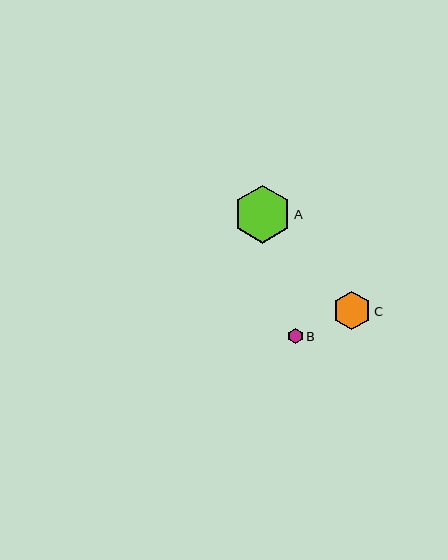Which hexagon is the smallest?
Hexagon B is the smallest with a size of approximately 15 pixels.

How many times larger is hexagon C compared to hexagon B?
Hexagon C is approximately 2.5 times the size of hexagon B.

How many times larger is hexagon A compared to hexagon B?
Hexagon A is approximately 3.8 times the size of hexagon B.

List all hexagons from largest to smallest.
From largest to smallest: A, C, B.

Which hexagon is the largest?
Hexagon A is the largest with a size of approximately 58 pixels.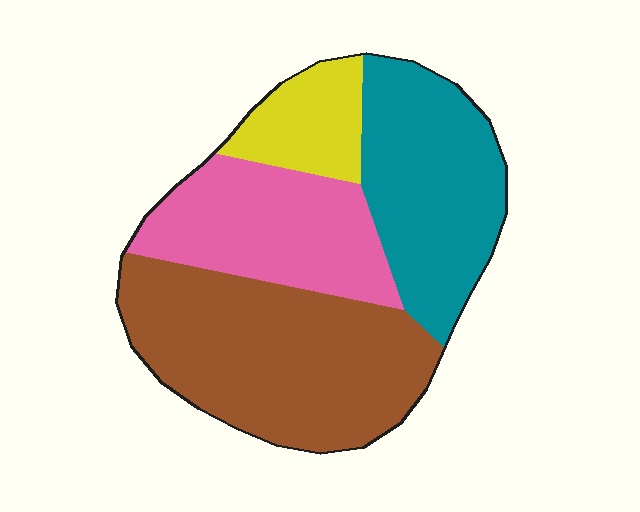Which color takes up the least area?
Yellow, at roughly 10%.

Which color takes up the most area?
Brown, at roughly 40%.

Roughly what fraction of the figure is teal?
Teal covers 27% of the figure.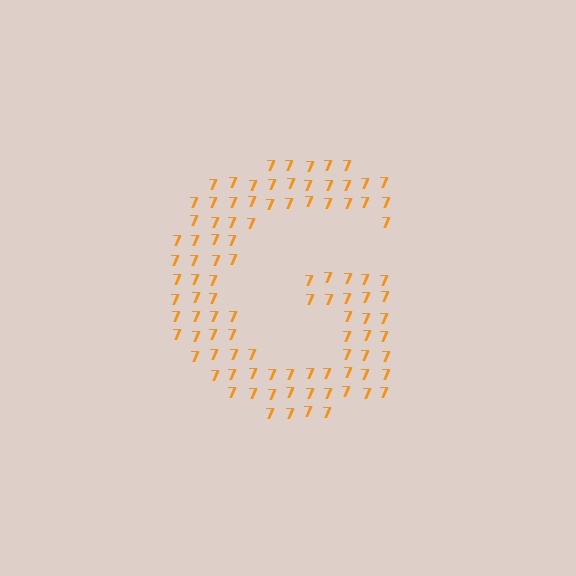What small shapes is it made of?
It is made of small digit 7's.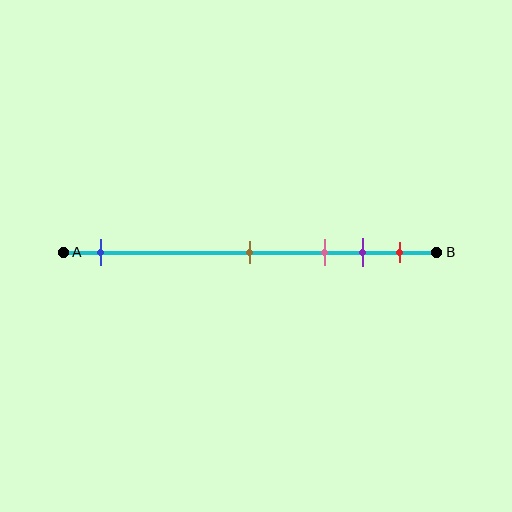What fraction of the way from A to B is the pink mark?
The pink mark is approximately 70% (0.7) of the way from A to B.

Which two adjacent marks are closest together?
The purple and red marks are the closest adjacent pair.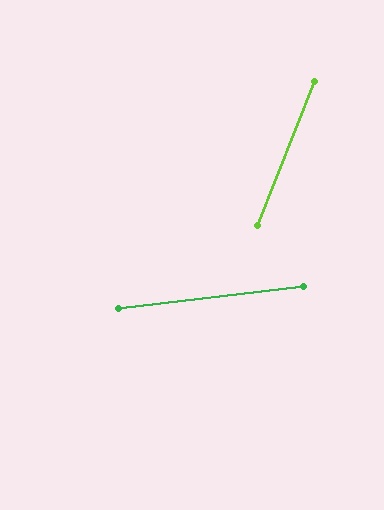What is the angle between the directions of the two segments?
Approximately 62 degrees.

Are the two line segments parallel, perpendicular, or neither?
Neither parallel nor perpendicular — they differ by about 62°.